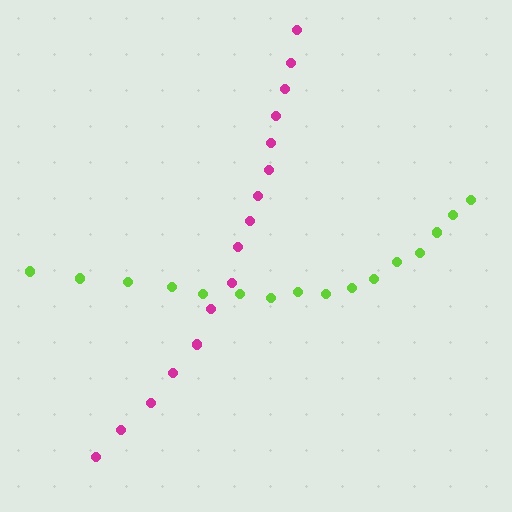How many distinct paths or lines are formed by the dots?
There are 2 distinct paths.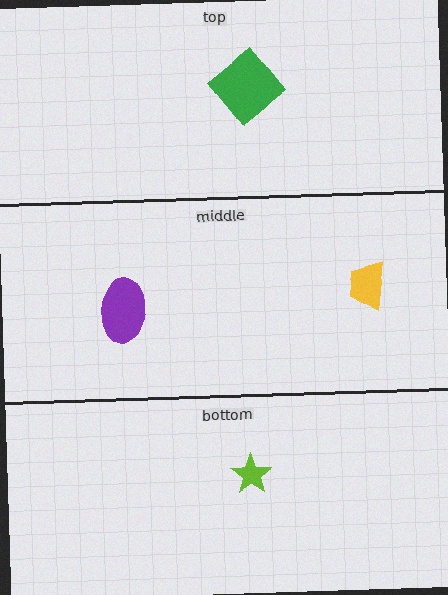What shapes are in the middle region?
The yellow trapezoid, the purple ellipse.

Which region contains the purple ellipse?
The middle region.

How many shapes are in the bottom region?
1.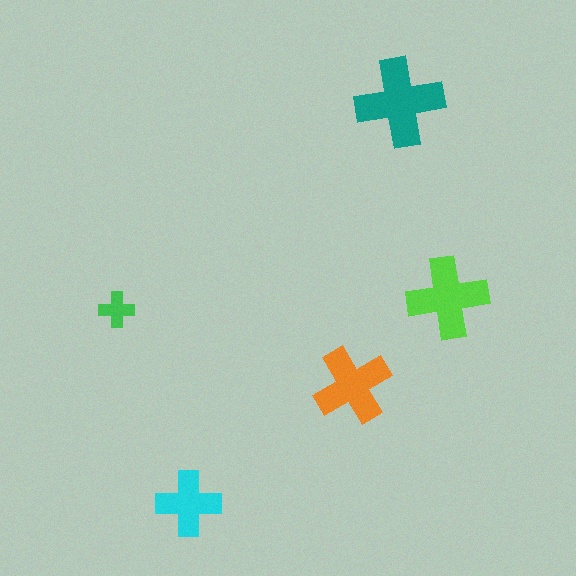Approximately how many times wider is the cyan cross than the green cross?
About 2 times wider.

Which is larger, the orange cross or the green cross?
The orange one.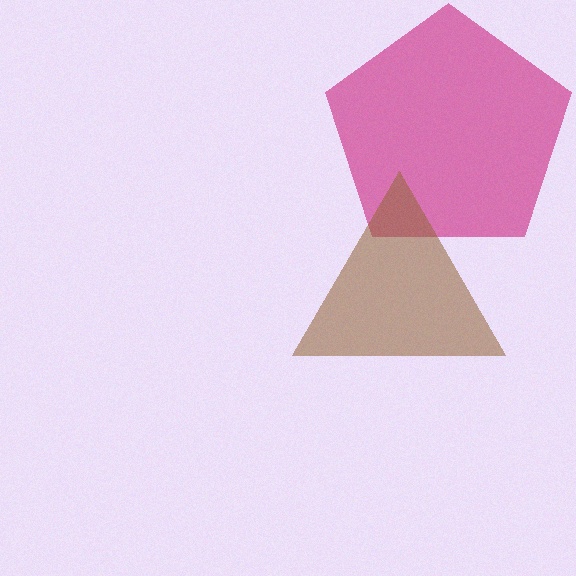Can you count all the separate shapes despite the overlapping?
Yes, there are 2 separate shapes.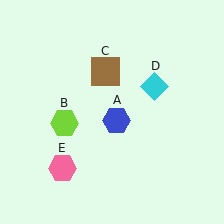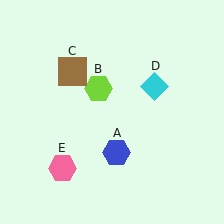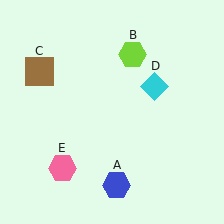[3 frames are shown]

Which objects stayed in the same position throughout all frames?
Cyan diamond (object D) and pink hexagon (object E) remained stationary.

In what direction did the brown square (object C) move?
The brown square (object C) moved left.